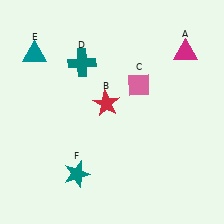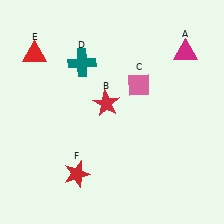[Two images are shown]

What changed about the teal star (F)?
In Image 1, F is teal. In Image 2, it changed to red.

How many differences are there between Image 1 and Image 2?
There are 2 differences between the two images.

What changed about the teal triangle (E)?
In Image 1, E is teal. In Image 2, it changed to red.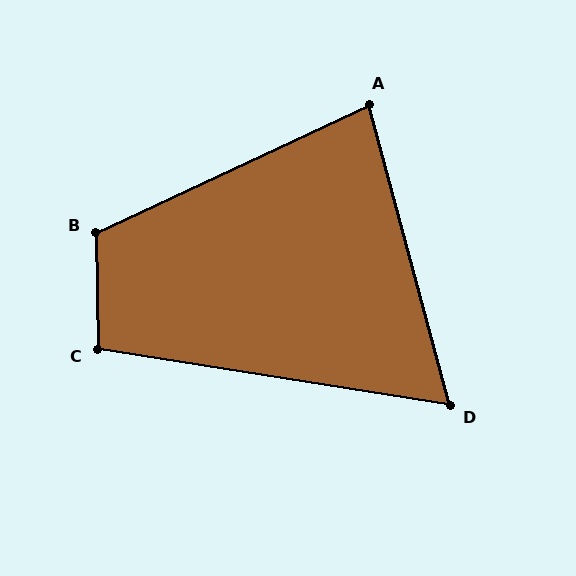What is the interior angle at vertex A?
Approximately 80 degrees (acute).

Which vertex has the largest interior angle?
B, at approximately 114 degrees.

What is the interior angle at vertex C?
Approximately 100 degrees (obtuse).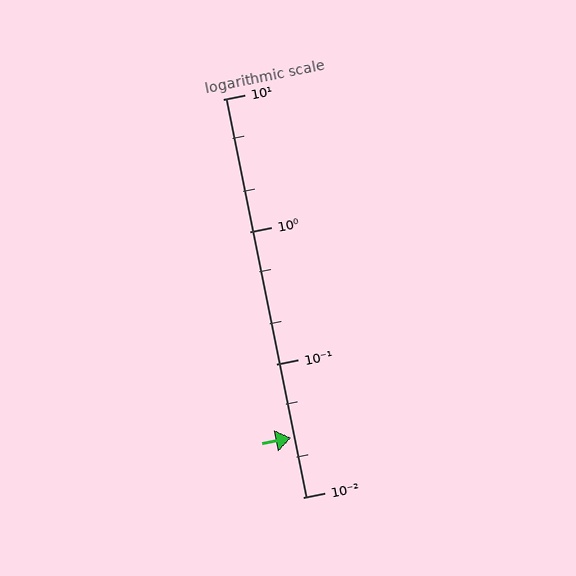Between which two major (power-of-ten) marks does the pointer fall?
The pointer is between 0.01 and 0.1.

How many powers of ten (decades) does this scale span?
The scale spans 3 decades, from 0.01 to 10.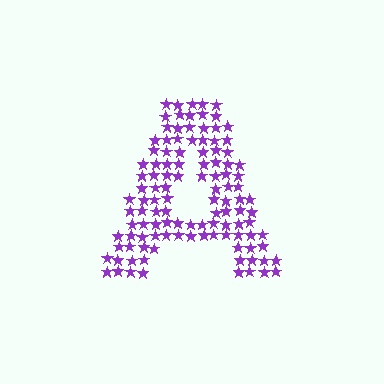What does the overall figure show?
The overall figure shows the letter A.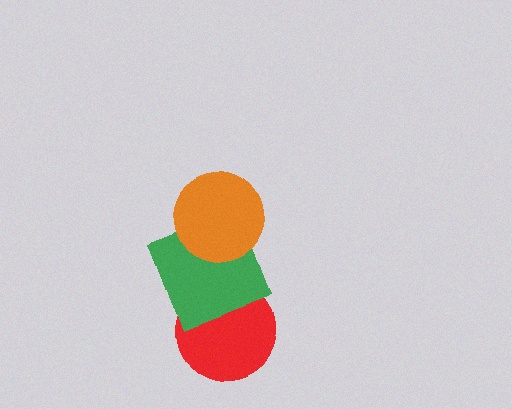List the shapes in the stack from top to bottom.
From top to bottom: the orange circle, the green square, the red circle.